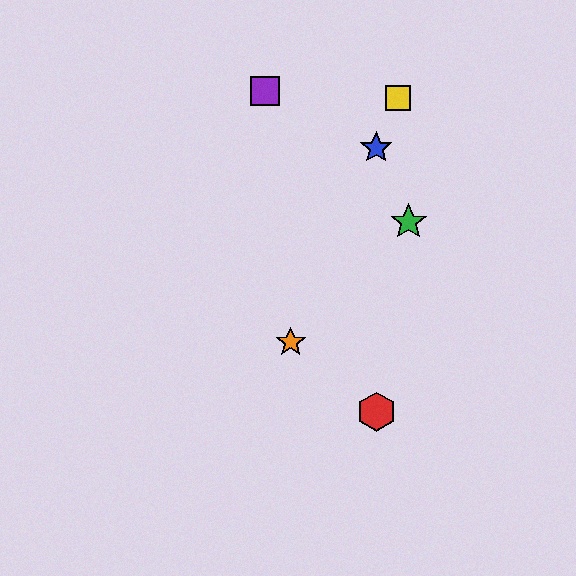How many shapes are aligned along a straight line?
3 shapes (the blue star, the yellow square, the orange star) are aligned along a straight line.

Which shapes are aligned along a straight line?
The blue star, the yellow square, the orange star are aligned along a straight line.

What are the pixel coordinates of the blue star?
The blue star is at (376, 148).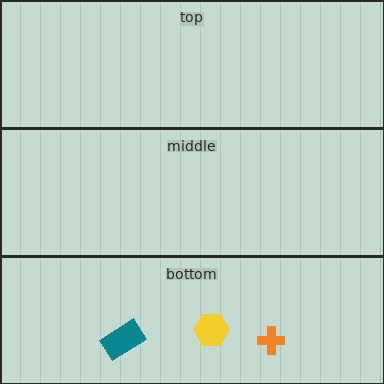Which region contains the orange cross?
The bottom region.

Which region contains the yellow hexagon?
The bottom region.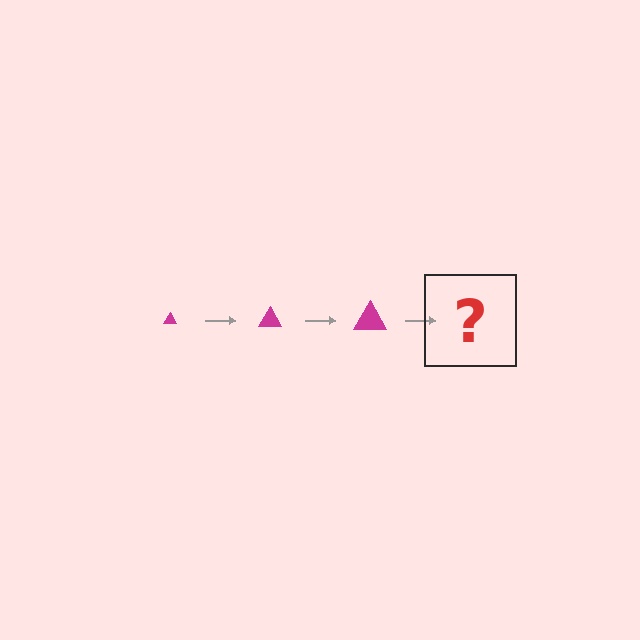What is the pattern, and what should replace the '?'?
The pattern is that the triangle gets progressively larger each step. The '?' should be a magenta triangle, larger than the previous one.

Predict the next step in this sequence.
The next step is a magenta triangle, larger than the previous one.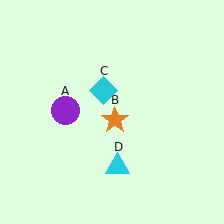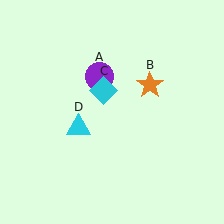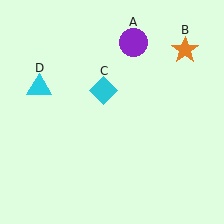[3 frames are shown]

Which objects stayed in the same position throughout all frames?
Cyan diamond (object C) remained stationary.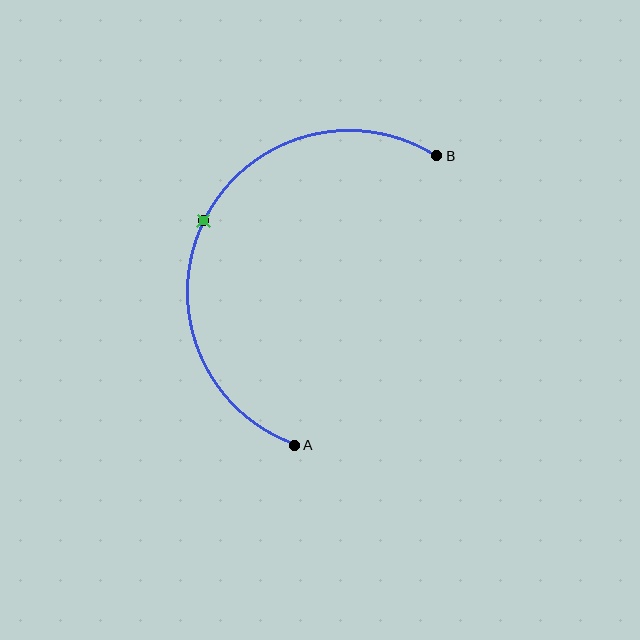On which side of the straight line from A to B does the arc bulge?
The arc bulges to the left of the straight line connecting A and B.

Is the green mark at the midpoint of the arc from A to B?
Yes. The green mark lies on the arc at equal arc-length from both A and B — it is the arc midpoint.